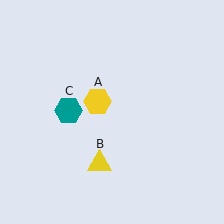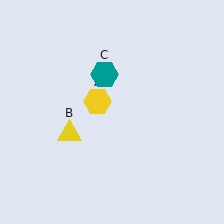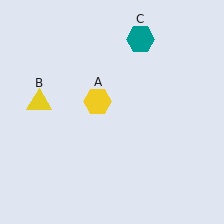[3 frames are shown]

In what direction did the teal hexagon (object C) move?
The teal hexagon (object C) moved up and to the right.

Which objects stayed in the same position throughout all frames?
Yellow hexagon (object A) remained stationary.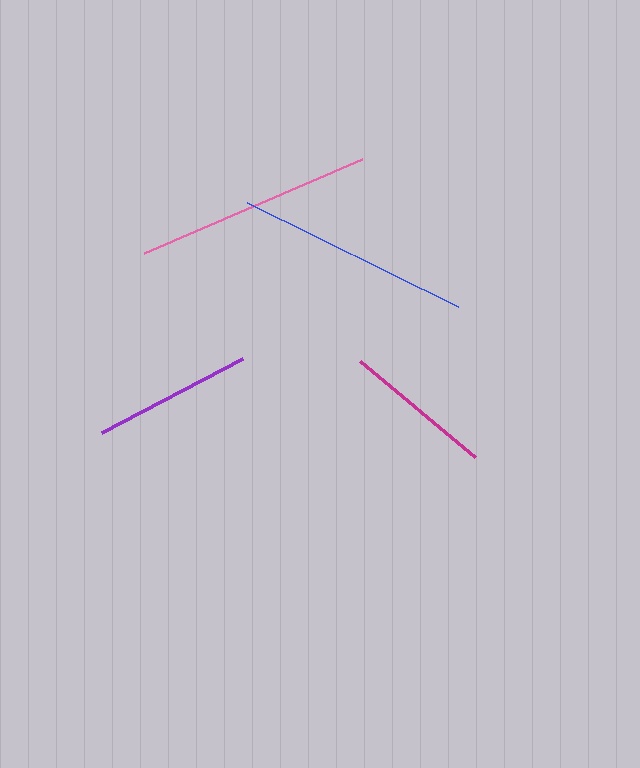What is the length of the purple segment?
The purple segment is approximately 160 pixels long.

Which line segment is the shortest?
The magenta line is the shortest at approximately 150 pixels.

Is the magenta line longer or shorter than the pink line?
The pink line is longer than the magenta line.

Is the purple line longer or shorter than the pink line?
The pink line is longer than the purple line.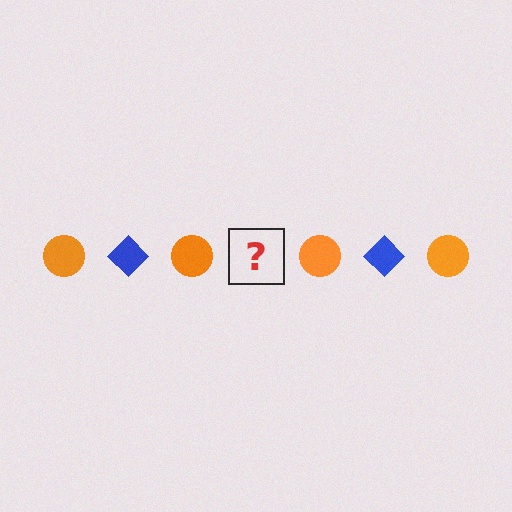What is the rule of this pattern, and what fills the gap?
The rule is that the pattern alternates between orange circle and blue diamond. The gap should be filled with a blue diamond.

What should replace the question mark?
The question mark should be replaced with a blue diamond.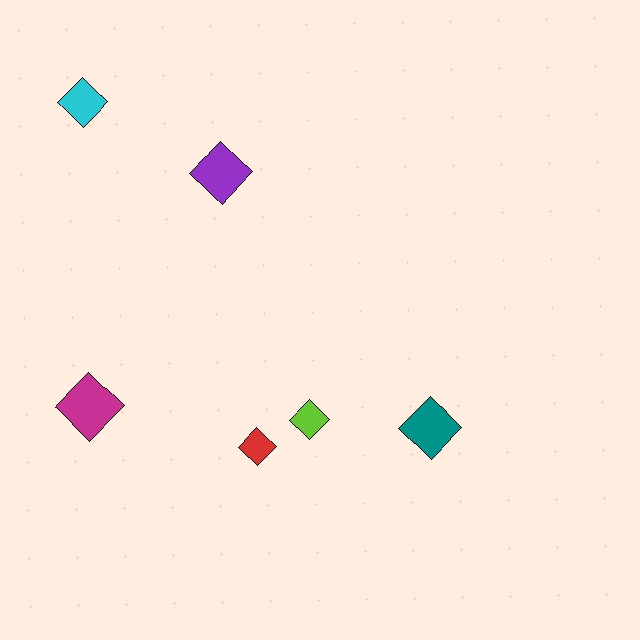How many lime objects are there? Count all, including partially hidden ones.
There is 1 lime object.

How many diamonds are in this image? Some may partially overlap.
There are 6 diamonds.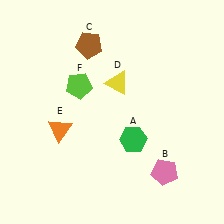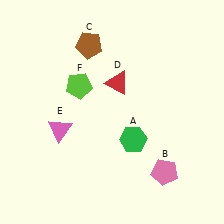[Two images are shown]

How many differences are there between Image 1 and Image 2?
There are 2 differences between the two images.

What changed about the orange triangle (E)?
In Image 1, E is orange. In Image 2, it changed to pink.